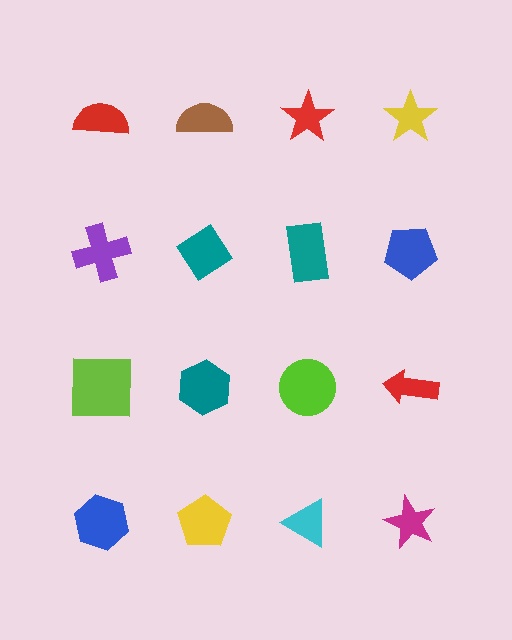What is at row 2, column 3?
A teal rectangle.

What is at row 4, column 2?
A yellow pentagon.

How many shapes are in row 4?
4 shapes.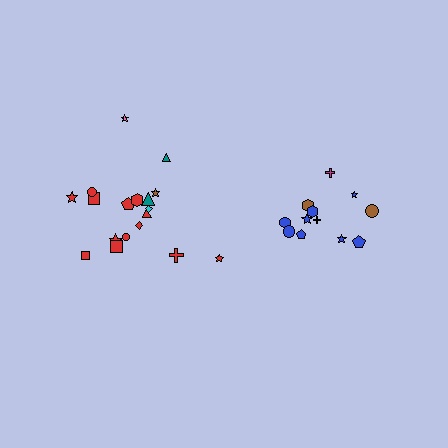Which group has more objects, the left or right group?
The left group.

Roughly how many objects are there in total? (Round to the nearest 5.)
Roughly 30 objects in total.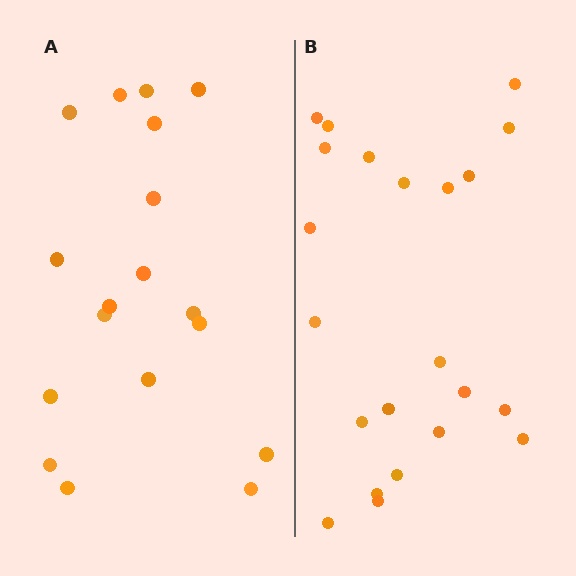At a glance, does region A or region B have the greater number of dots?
Region B (the right region) has more dots.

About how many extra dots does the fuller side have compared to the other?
Region B has about 4 more dots than region A.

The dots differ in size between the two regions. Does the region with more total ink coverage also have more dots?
No. Region A has more total ink coverage because its dots are larger, but region B actually contains more individual dots. Total area can be misleading — the number of items is what matters here.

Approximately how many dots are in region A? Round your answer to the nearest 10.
About 20 dots. (The exact count is 18, which rounds to 20.)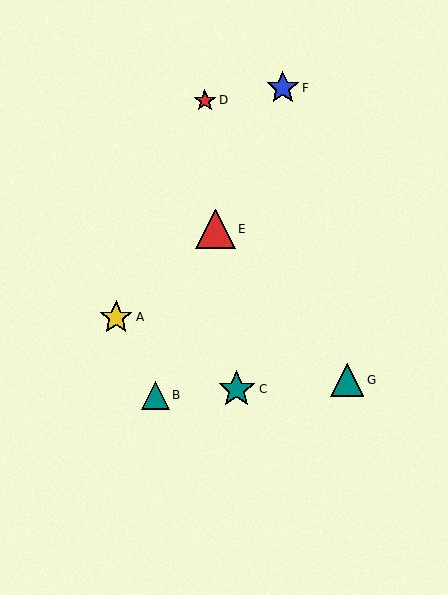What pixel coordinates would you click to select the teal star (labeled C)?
Click at (237, 389) to select the teal star C.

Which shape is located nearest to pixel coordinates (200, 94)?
The red star (labeled D) at (205, 101) is nearest to that location.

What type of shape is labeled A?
Shape A is a yellow star.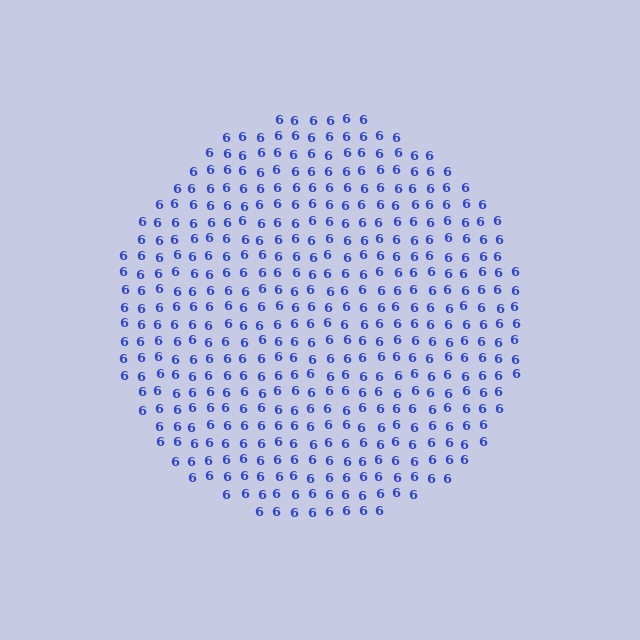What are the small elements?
The small elements are digit 6's.